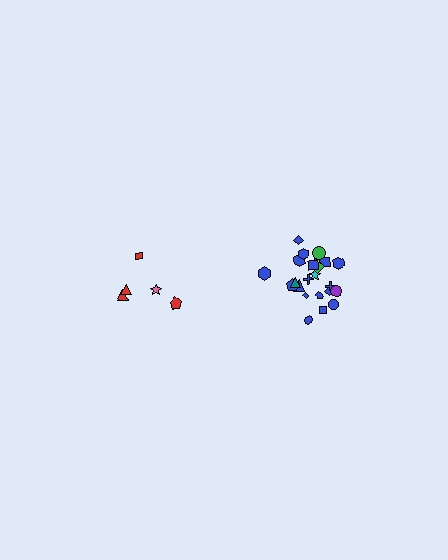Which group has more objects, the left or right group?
The right group.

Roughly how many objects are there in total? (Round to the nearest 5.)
Roughly 30 objects in total.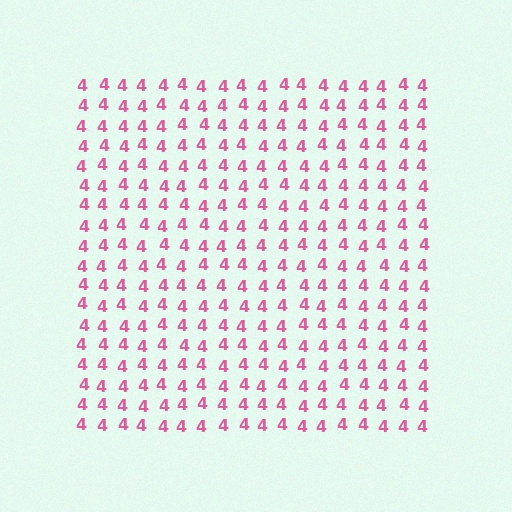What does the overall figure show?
The overall figure shows a square.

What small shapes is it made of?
It is made of small digit 4's.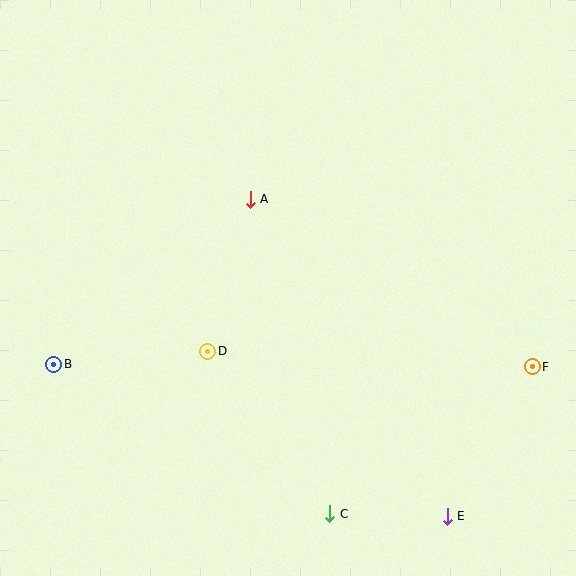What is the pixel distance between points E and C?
The distance between E and C is 117 pixels.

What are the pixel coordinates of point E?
Point E is at (447, 516).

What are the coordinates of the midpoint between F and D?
The midpoint between F and D is at (370, 359).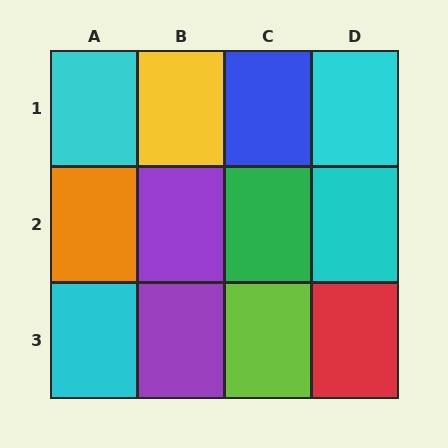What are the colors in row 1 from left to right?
Cyan, yellow, blue, cyan.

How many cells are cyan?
4 cells are cyan.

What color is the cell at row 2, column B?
Purple.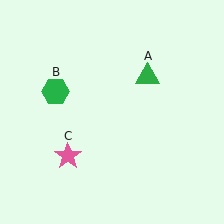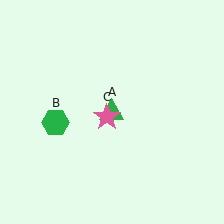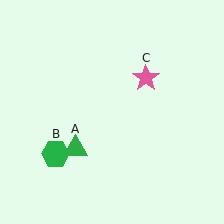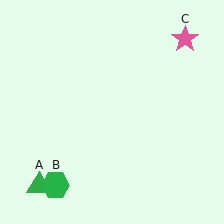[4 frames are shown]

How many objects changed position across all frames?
3 objects changed position: green triangle (object A), green hexagon (object B), pink star (object C).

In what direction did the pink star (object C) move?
The pink star (object C) moved up and to the right.